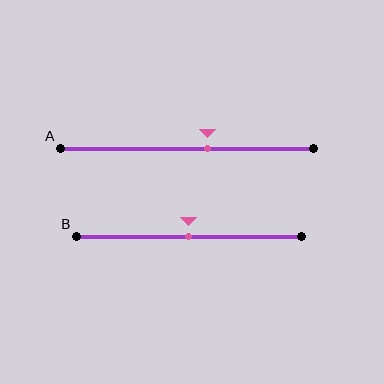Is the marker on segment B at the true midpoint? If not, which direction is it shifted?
Yes, the marker on segment B is at the true midpoint.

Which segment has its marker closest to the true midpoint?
Segment B has its marker closest to the true midpoint.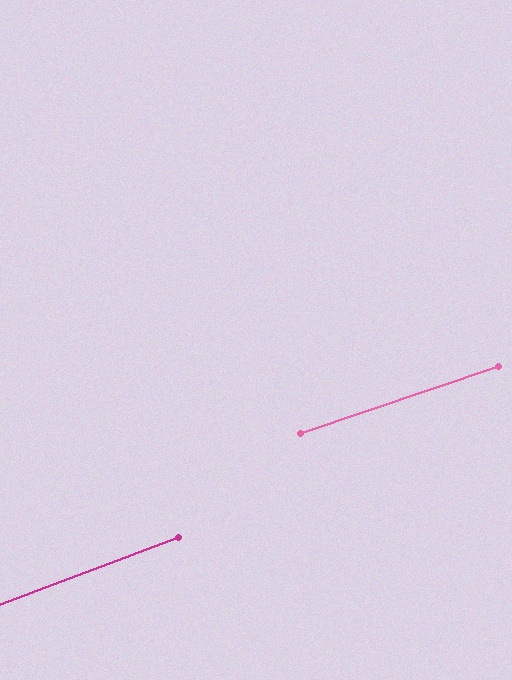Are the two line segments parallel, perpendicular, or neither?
Parallel — their directions differ by only 1.7°.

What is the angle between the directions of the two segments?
Approximately 2 degrees.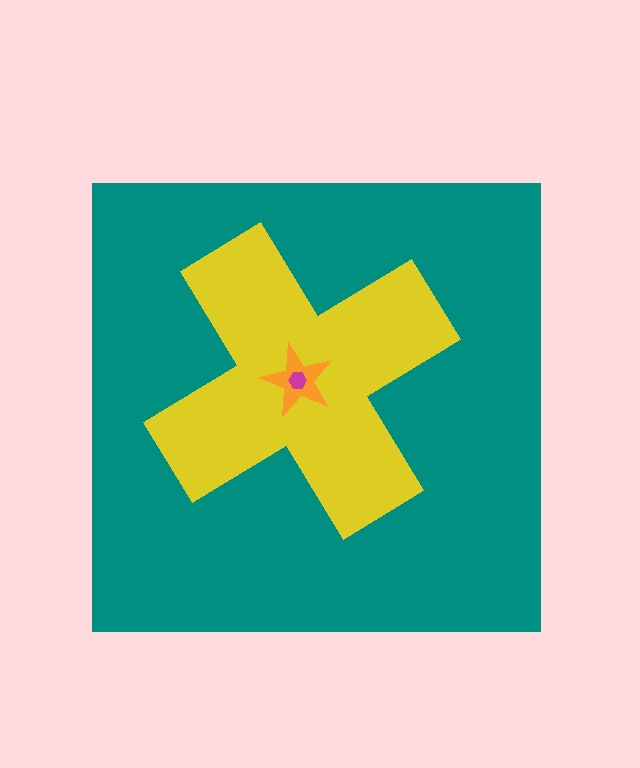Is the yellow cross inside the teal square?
Yes.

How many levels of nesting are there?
4.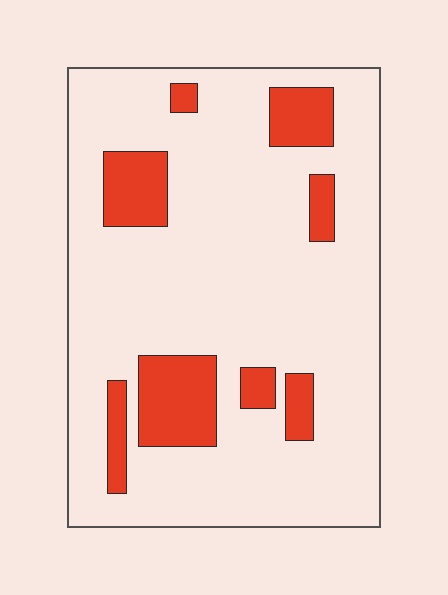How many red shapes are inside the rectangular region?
8.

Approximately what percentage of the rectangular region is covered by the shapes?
Approximately 15%.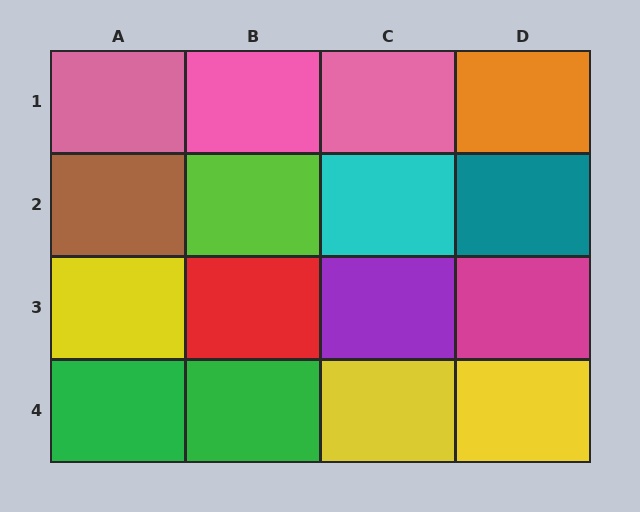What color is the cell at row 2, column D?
Teal.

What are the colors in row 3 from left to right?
Yellow, red, purple, magenta.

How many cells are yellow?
3 cells are yellow.